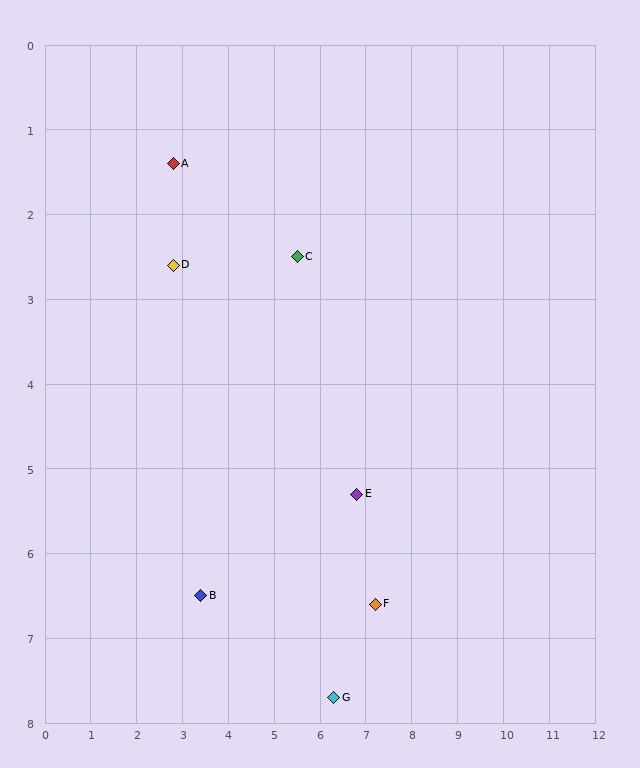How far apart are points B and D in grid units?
Points B and D are about 3.9 grid units apart.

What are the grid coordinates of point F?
Point F is at approximately (7.2, 6.6).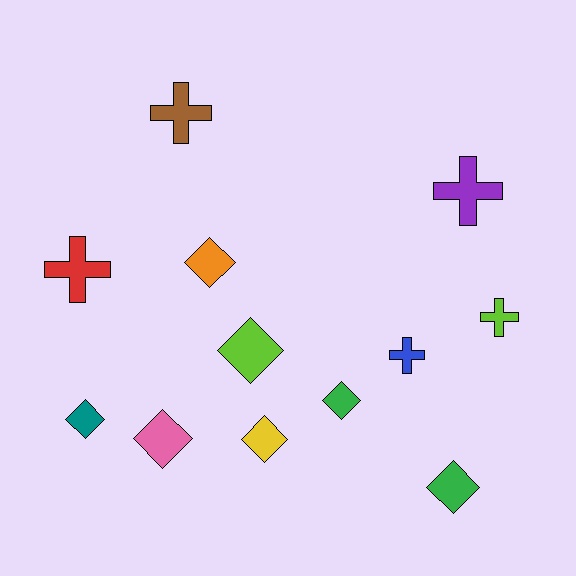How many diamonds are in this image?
There are 7 diamonds.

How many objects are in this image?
There are 12 objects.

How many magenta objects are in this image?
There are no magenta objects.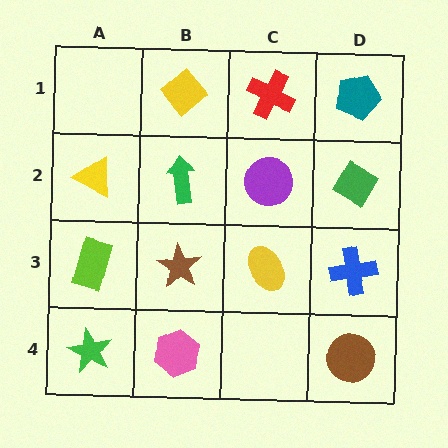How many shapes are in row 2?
4 shapes.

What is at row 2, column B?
A green arrow.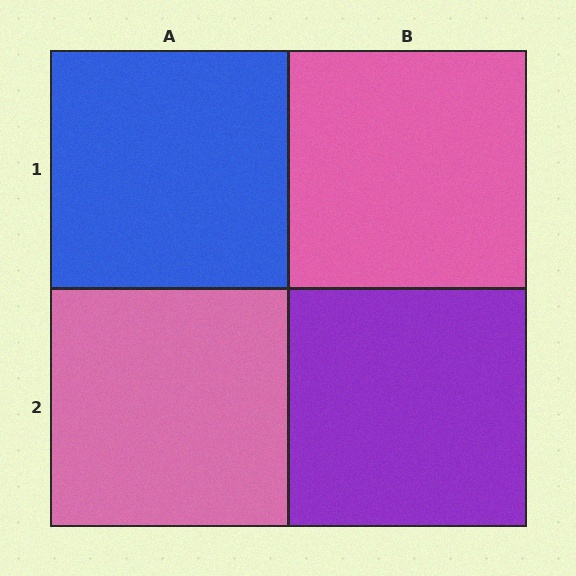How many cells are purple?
1 cell is purple.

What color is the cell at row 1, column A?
Blue.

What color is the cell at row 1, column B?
Pink.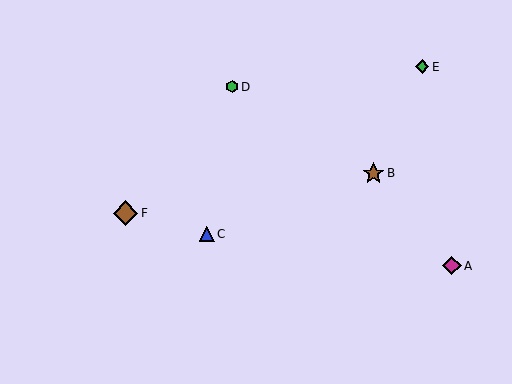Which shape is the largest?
The brown diamond (labeled F) is the largest.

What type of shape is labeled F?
Shape F is a brown diamond.